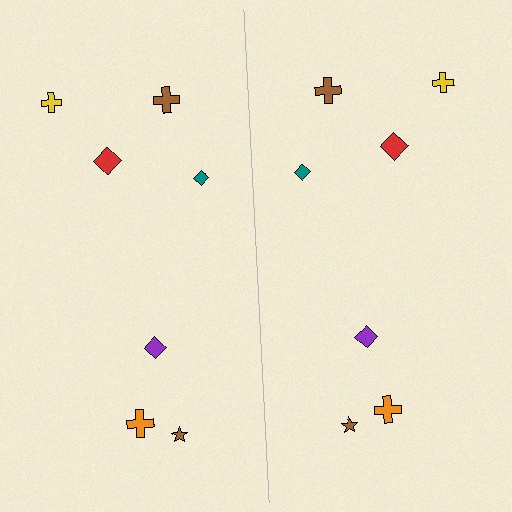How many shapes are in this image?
There are 14 shapes in this image.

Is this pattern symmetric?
Yes, this pattern has bilateral (reflection) symmetry.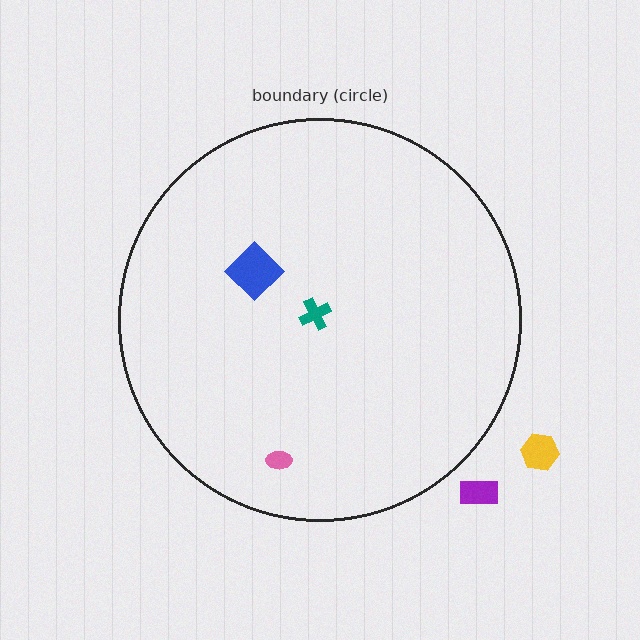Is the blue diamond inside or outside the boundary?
Inside.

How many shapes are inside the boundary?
3 inside, 2 outside.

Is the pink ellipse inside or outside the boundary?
Inside.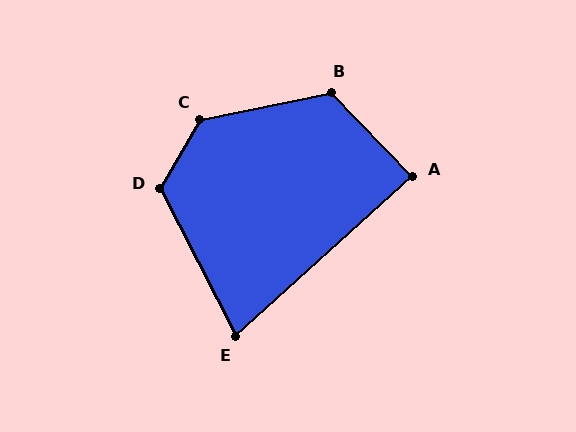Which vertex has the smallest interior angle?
E, at approximately 75 degrees.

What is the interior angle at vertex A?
Approximately 88 degrees (approximately right).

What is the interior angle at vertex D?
Approximately 123 degrees (obtuse).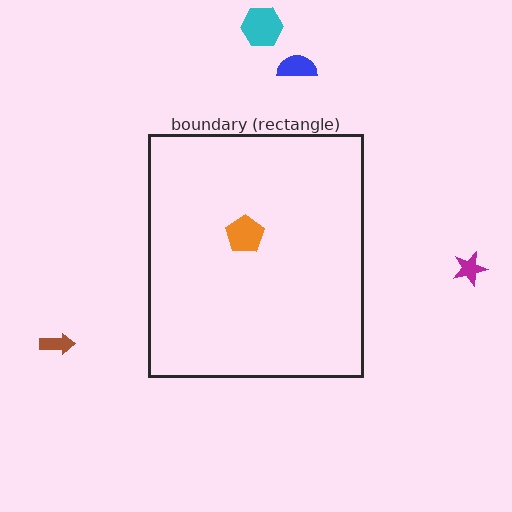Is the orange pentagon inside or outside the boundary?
Inside.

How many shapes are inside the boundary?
1 inside, 4 outside.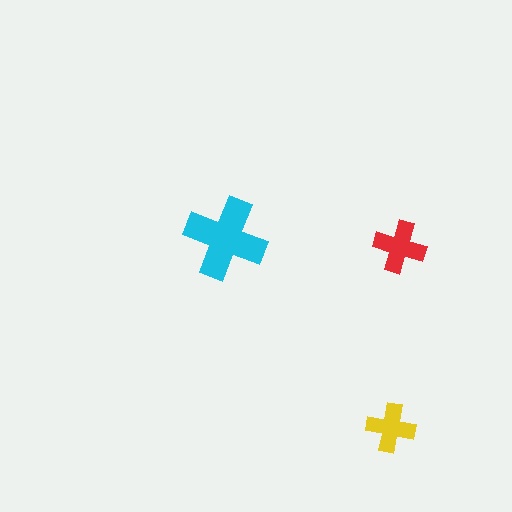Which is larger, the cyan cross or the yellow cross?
The cyan one.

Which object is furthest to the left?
The cyan cross is leftmost.